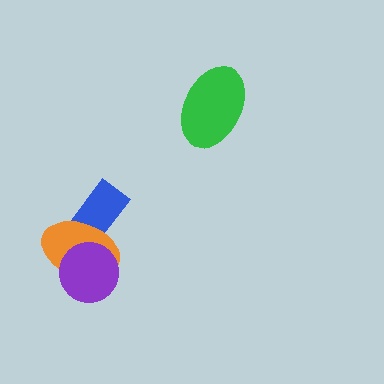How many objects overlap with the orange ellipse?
2 objects overlap with the orange ellipse.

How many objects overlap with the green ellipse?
0 objects overlap with the green ellipse.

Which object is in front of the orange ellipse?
The purple circle is in front of the orange ellipse.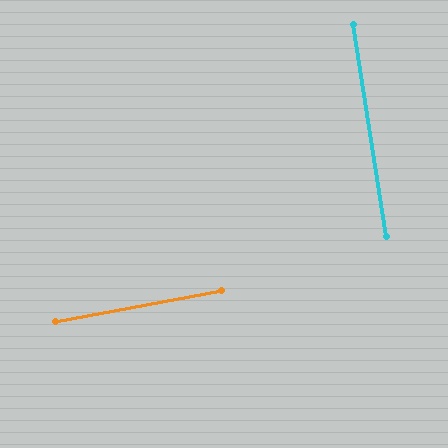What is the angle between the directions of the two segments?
Approximately 88 degrees.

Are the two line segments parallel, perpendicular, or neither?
Perpendicular — they meet at approximately 88°.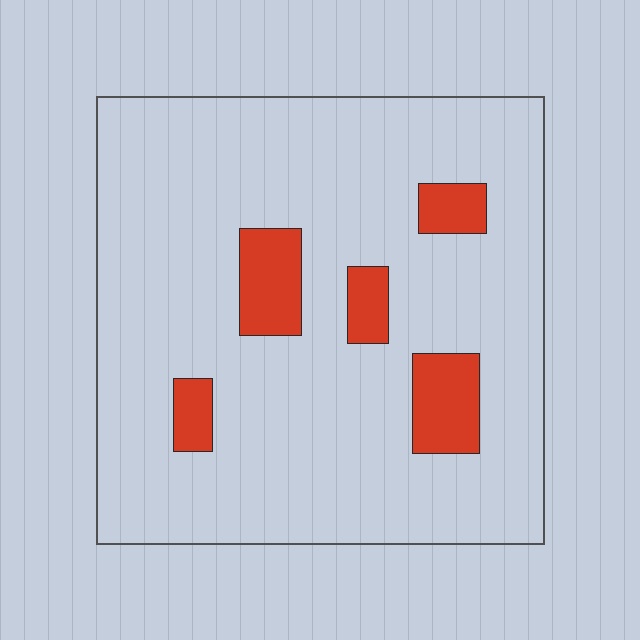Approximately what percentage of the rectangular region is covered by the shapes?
Approximately 10%.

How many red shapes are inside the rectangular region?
5.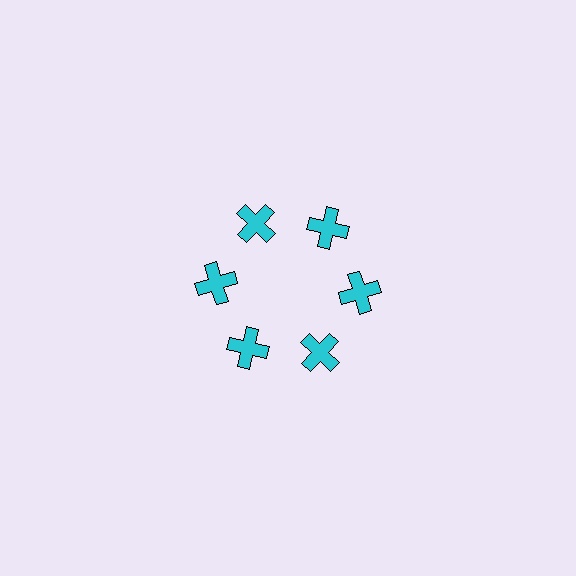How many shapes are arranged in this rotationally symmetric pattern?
There are 6 shapes, arranged in 6 groups of 1.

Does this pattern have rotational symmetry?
Yes, this pattern has 6-fold rotational symmetry. It looks the same after rotating 60 degrees around the center.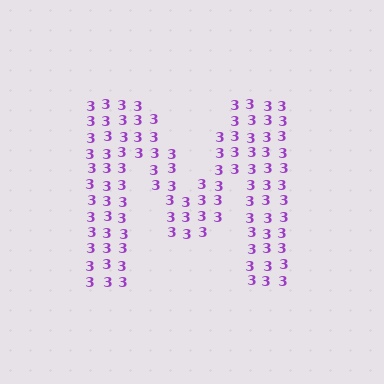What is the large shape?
The large shape is the letter M.